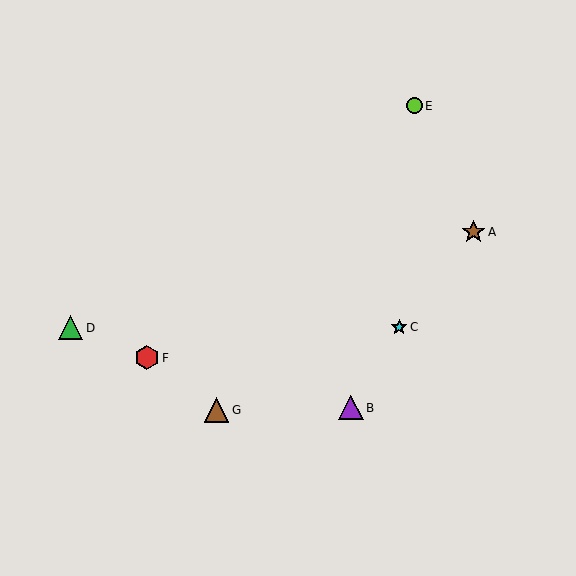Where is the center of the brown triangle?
The center of the brown triangle is at (216, 410).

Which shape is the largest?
The purple triangle (labeled B) is the largest.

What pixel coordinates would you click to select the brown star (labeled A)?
Click at (473, 232) to select the brown star A.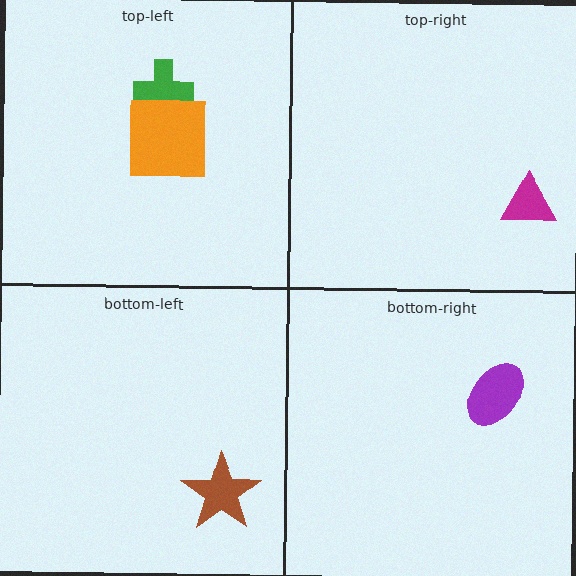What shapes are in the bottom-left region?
The brown star.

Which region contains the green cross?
The top-left region.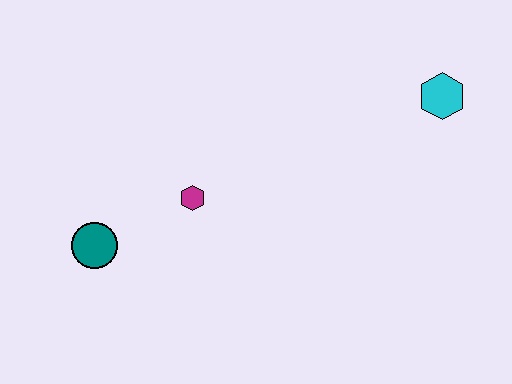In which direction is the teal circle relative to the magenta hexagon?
The teal circle is to the left of the magenta hexagon.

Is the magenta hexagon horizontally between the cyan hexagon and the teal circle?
Yes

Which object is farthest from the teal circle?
The cyan hexagon is farthest from the teal circle.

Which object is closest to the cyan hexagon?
The magenta hexagon is closest to the cyan hexagon.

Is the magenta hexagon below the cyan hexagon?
Yes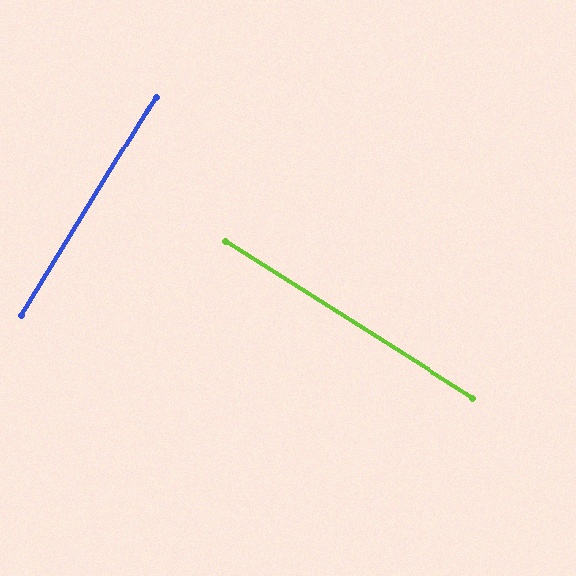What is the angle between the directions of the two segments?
Approximately 89 degrees.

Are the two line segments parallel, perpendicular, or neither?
Perpendicular — they meet at approximately 89°.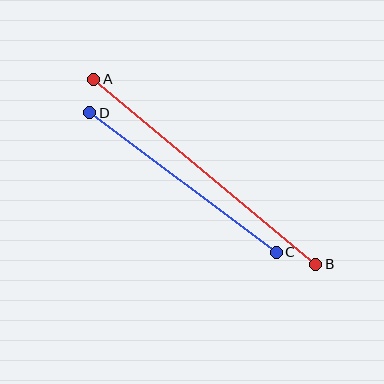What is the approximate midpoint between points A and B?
The midpoint is at approximately (205, 172) pixels.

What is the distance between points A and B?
The distance is approximately 289 pixels.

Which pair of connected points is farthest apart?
Points A and B are farthest apart.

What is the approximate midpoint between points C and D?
The midpoint is at approximately (183, 183) pixels.